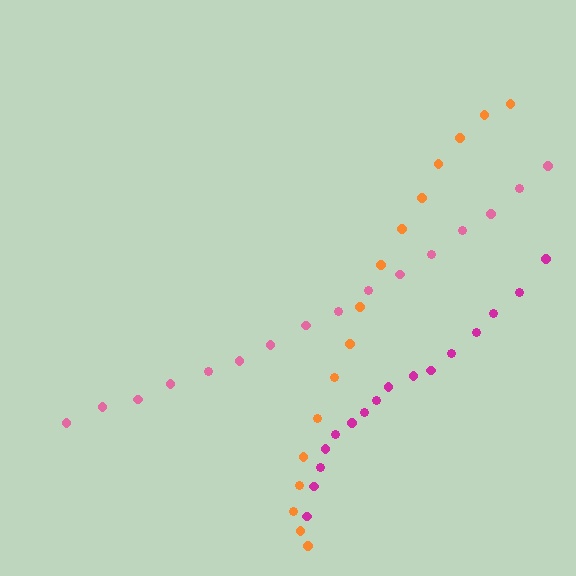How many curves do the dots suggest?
There are 3 distinct paths.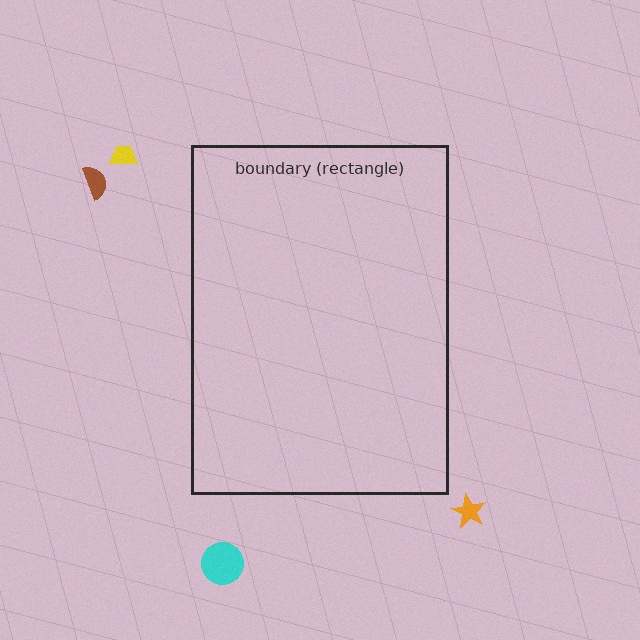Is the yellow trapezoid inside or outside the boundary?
Outside.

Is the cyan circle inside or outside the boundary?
Outside.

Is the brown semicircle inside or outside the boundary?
Outside.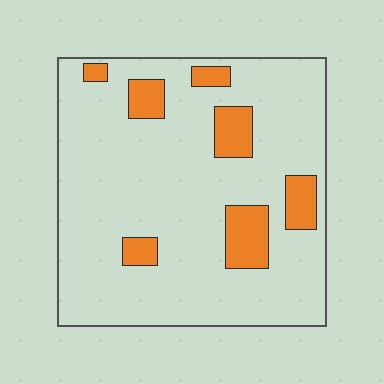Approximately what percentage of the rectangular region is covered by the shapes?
Approximately 15%.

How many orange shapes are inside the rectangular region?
7.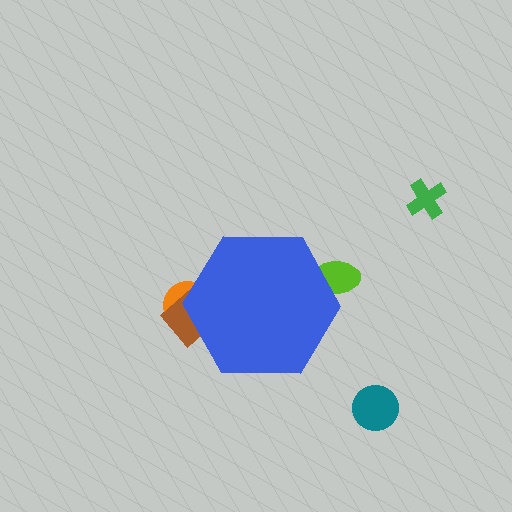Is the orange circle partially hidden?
Yes, the orange circle is partially hidden behind the blue hexagon.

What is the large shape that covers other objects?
A blue hexagon.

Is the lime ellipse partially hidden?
Yes, the lime ellipse is partially hidden behind the blue hexagon.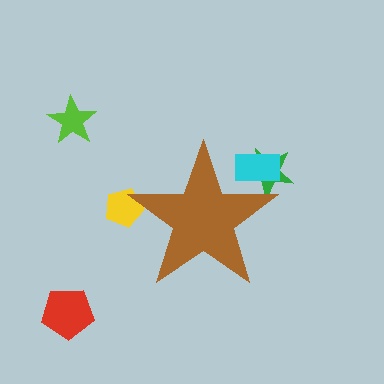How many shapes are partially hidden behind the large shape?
3 shapes are partially hidden.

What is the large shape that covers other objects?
A brown star.